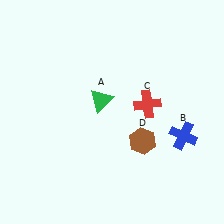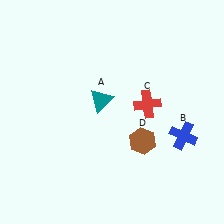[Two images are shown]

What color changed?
The triangle (A) changed from green in Image 1 to teal in Image 2.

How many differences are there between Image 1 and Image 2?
There is 1 difference between the two images.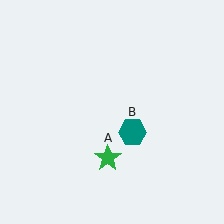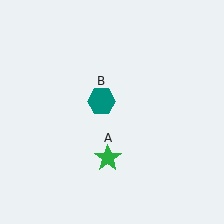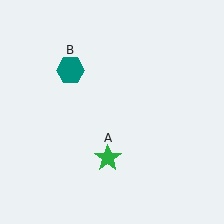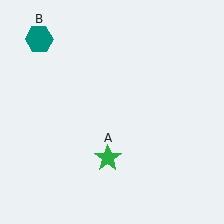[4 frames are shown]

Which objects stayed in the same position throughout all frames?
Green star (object A) remained stationary.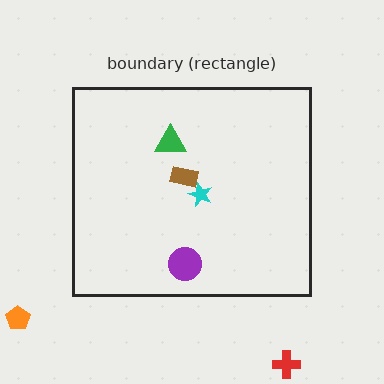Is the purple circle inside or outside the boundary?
Inside.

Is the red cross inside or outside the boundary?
Outside.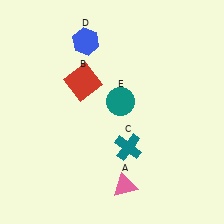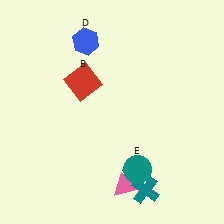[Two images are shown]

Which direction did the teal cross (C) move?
The teal cross (C) moved down.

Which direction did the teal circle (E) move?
The teal circle (E) moved down.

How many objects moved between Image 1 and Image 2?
2 objects moved between the two images.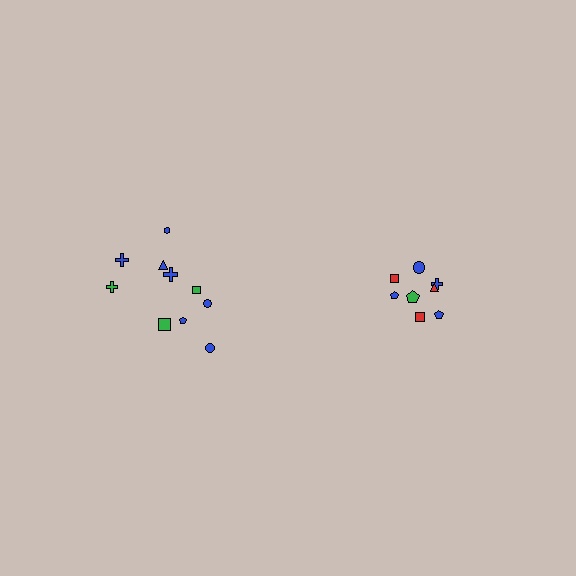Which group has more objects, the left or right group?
The left group.